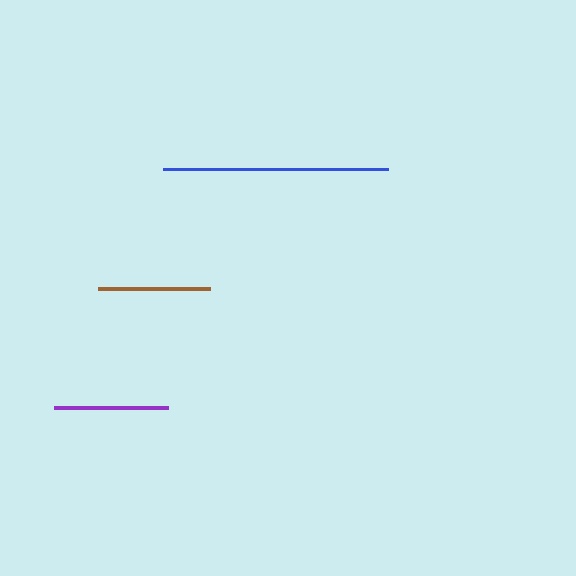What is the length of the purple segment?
The purple segment is approximately 114 pixels long.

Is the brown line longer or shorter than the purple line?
The purple line is longer than the brown line.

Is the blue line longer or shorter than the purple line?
The blue line is longer than the purple line.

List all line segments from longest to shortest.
From longest to shortest: blue, purple, brown.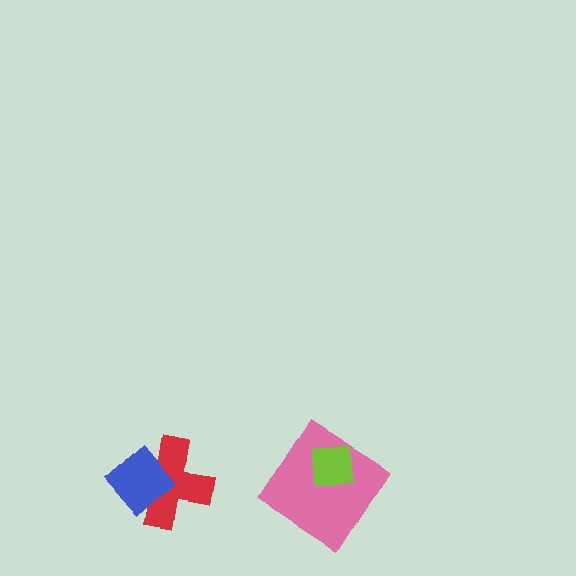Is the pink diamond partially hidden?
Yes, it is partially covered by another shape.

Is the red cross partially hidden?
Yes, it is partially covered by another shape.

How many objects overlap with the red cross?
1 object overlaps with the red cross.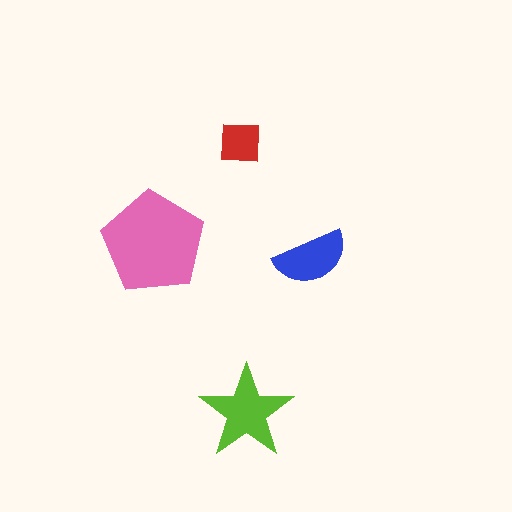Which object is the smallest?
The red square.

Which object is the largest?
The pink pentagon.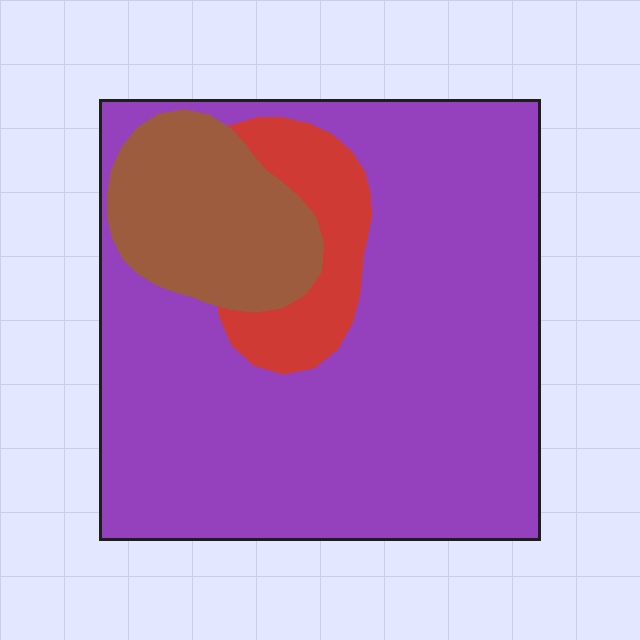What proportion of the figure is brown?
Brown covers about 15% of the figure.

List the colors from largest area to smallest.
From largest to smallest: purple, brown, red.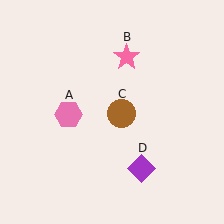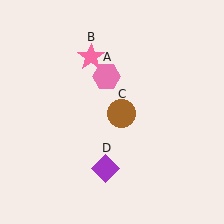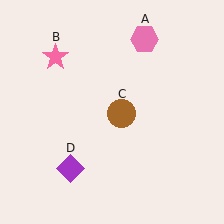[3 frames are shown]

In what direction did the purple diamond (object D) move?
The purple diamond (object D) moved left.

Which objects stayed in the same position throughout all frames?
Brown circle (object C) remained stationary.